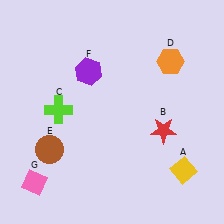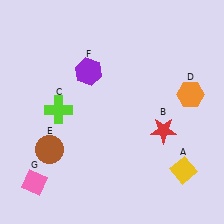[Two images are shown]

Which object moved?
The orange hexagon (D) moved down.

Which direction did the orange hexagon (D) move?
The orange hexagon (D) moved down.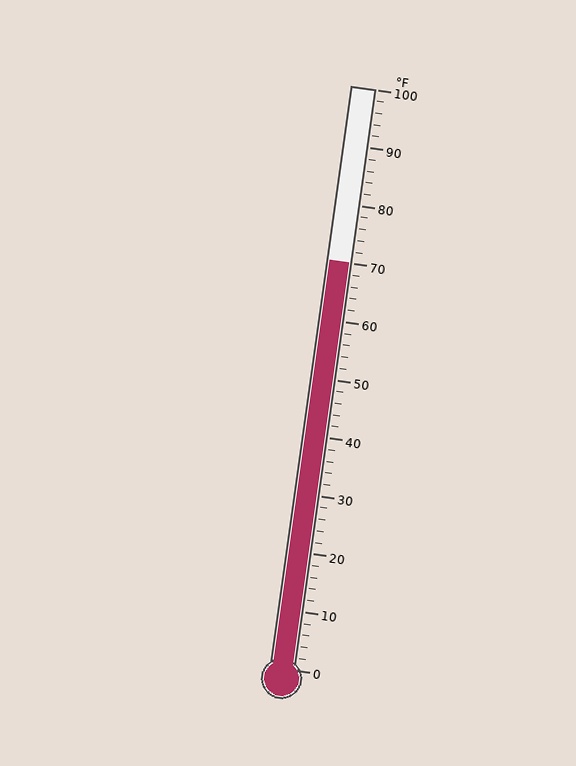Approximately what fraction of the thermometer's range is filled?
The thermometer is filled to approximately 70% of its range.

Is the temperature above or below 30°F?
The temperature is above 30°F.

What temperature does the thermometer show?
The thermometer shows approximately 70°F.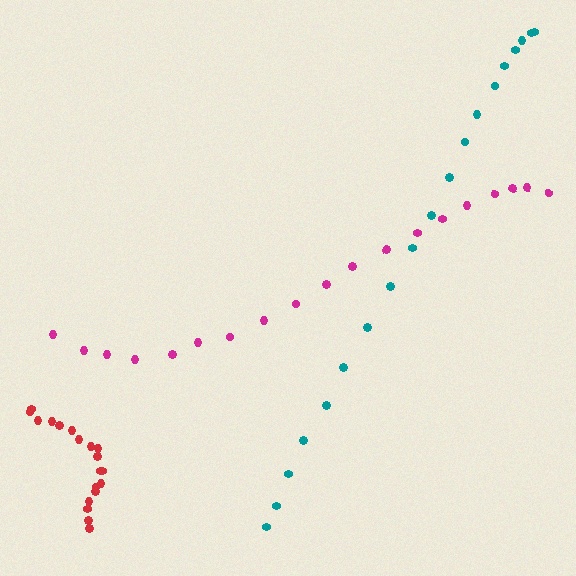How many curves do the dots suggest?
There are 3 distinct paths.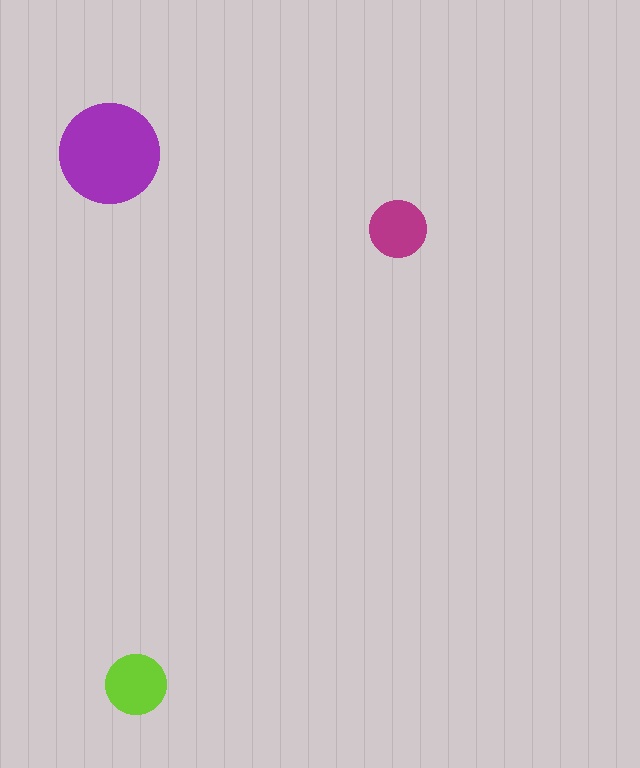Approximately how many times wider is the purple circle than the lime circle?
About 1.5 times wider.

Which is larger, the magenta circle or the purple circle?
The purple one.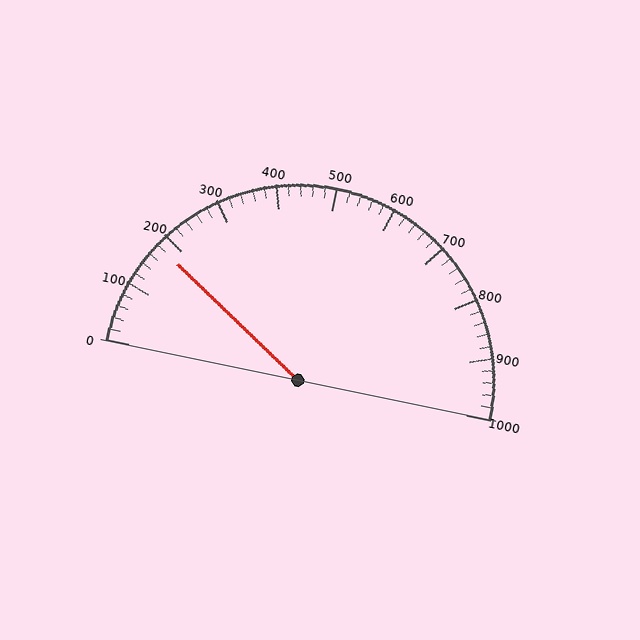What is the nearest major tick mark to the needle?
The nearest major tick mark is 200.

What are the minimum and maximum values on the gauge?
The gauge ranges from 0 to 1000.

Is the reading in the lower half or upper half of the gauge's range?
The reading is in the lower half of the range (0 to 1000).